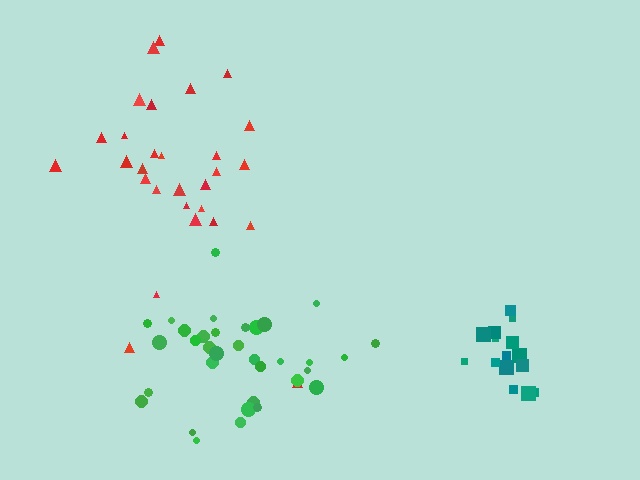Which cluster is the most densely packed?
Teal.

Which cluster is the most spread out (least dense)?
Red.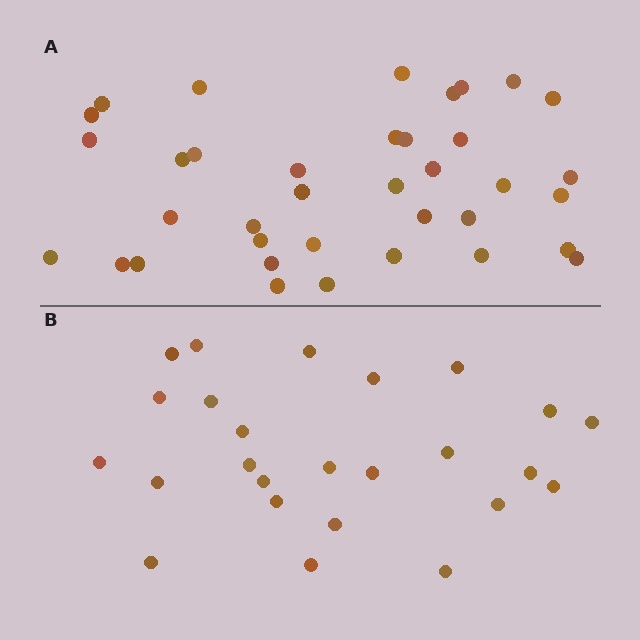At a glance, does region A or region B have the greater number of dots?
Region A (the top region) has more dots.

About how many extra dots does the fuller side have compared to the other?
Region A has roughly 12 or so more dots than region B.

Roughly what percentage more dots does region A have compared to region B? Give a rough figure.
About 50% more.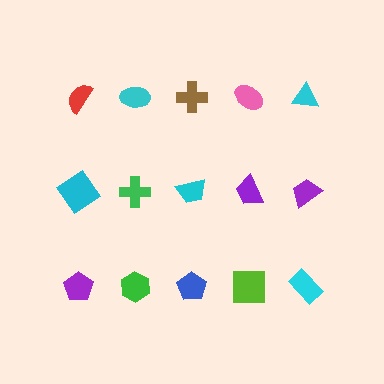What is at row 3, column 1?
A purple pentagon.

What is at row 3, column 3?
A blue pentagon.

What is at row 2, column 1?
A cyan diamond.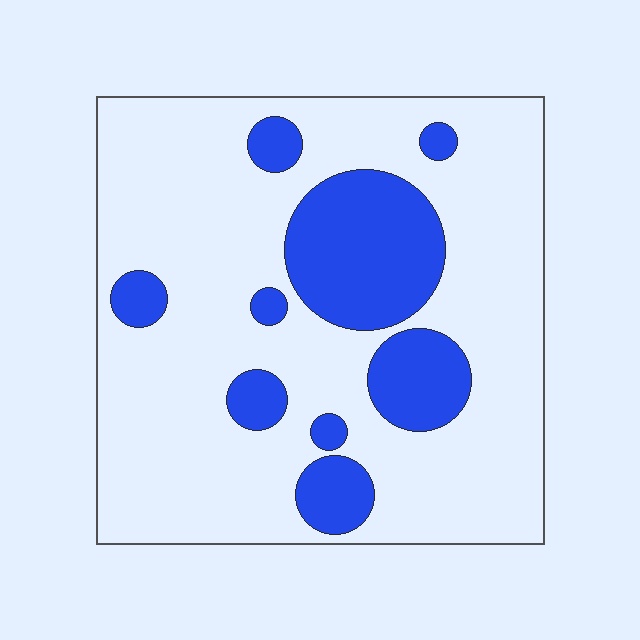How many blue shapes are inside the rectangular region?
9.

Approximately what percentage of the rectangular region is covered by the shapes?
Approximately 25%.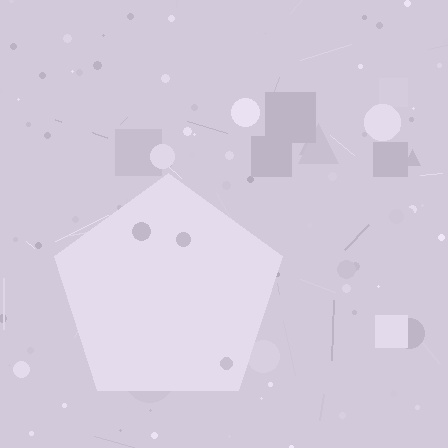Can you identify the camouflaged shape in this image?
The camouflaged shape is a pentagon.